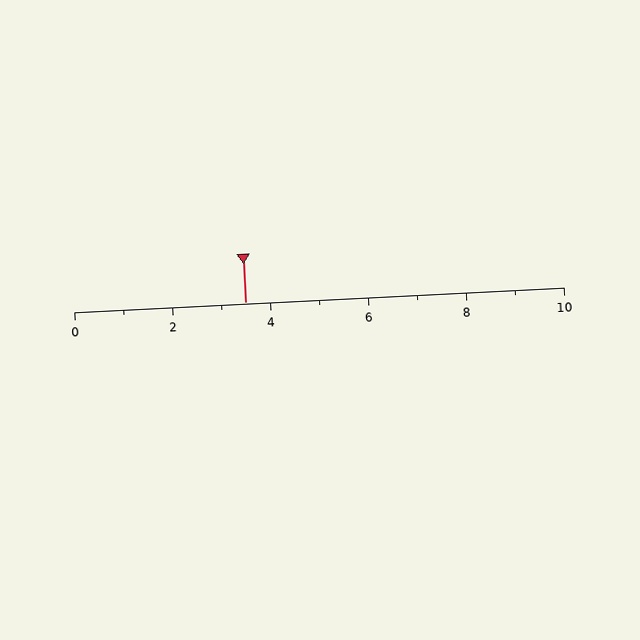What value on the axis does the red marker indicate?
The marker indicates approximately 3.5.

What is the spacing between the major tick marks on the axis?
The major ticks are spaced 2 apart.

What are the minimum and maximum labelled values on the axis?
The axis runs from 0 to 10.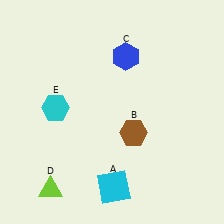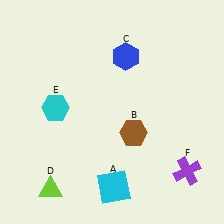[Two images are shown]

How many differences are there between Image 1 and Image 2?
There is 1 difference between the two images.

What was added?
A purple cross (F) was added in Image 2.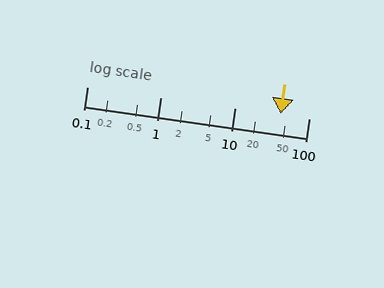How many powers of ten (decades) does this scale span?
The scale spans 3 decades, from 0.1 to 100.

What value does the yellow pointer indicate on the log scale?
The pointer indicates approximately 41.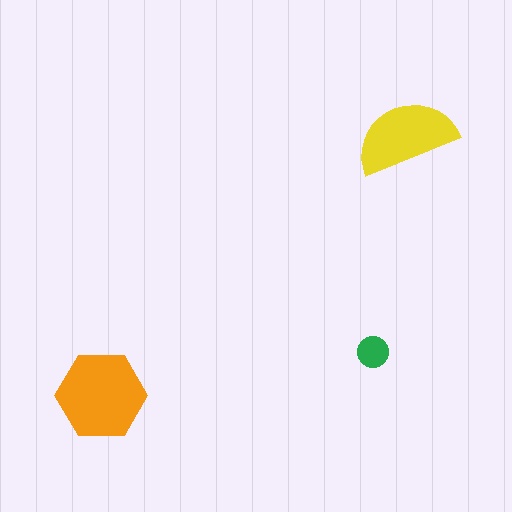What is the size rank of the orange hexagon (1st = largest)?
1st.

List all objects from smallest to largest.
The green circle, the yellow semicircle, the orange hexagon.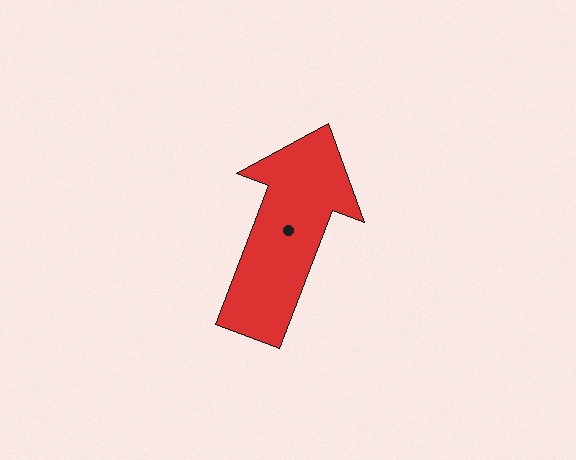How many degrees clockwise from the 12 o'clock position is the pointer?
Approximately 21 degrees.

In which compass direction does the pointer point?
North.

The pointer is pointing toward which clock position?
Roughly 1 o'clock.